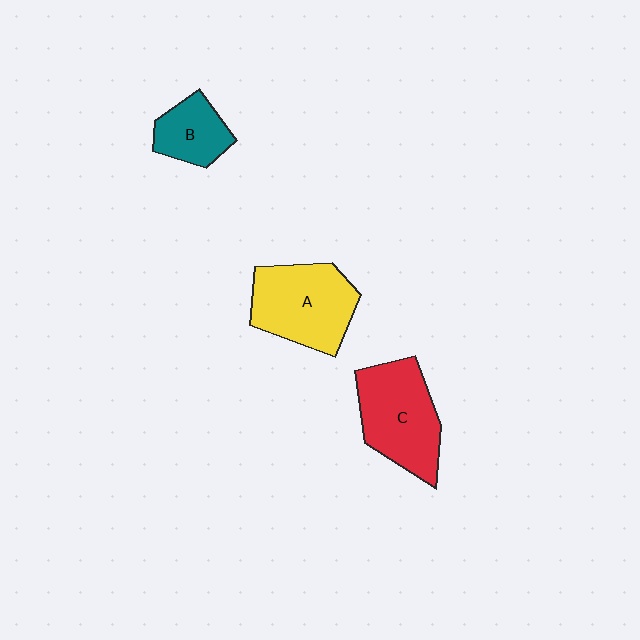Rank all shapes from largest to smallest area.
From largest to smallest: C (red), A (yellow), B (teal).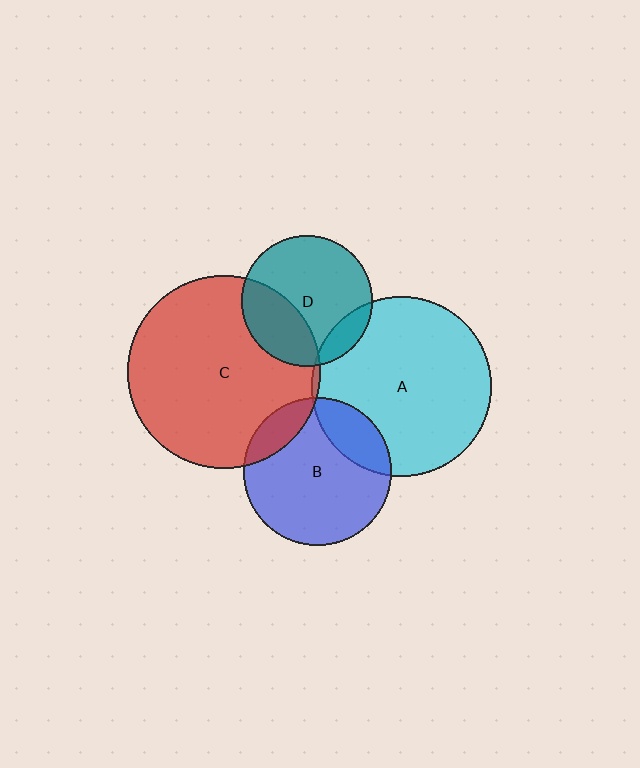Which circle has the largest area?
Circle C (red).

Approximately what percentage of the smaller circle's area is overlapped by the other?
Approximately 10%.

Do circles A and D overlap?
Yes.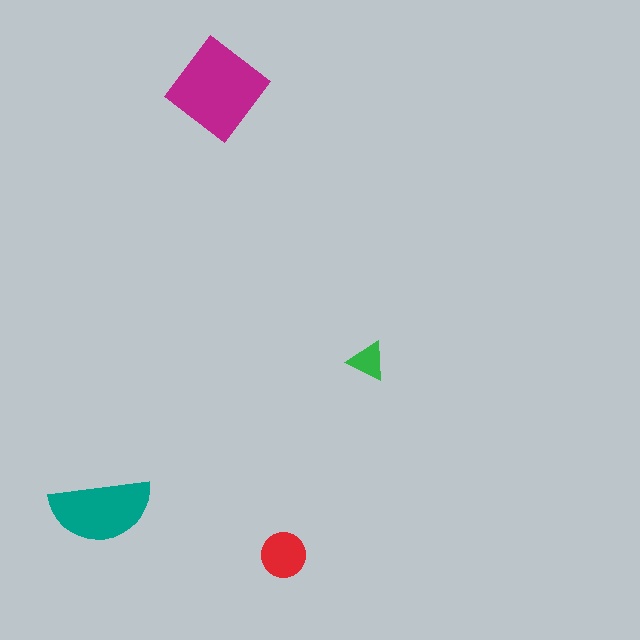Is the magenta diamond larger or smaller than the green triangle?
Larger.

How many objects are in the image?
There are 4 objects in the image.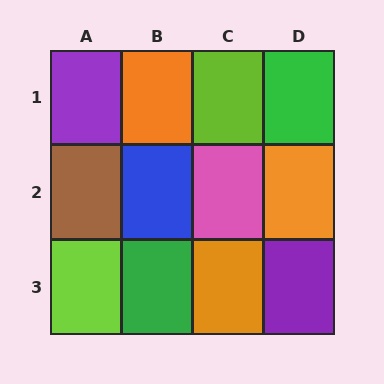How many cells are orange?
3 cells are orange.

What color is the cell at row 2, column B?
Blue.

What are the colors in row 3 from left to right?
Lime, green, orange, purple.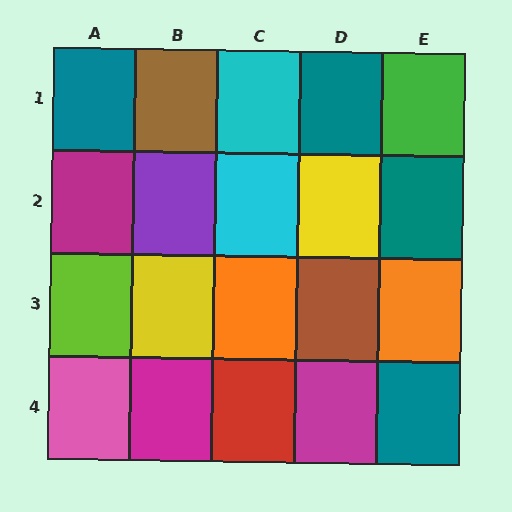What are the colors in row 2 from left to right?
Magenta, purple, cyan, yellow, teal.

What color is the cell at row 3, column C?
Orange.